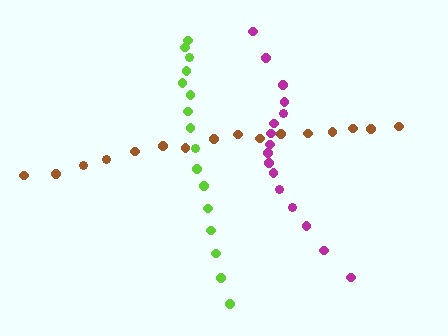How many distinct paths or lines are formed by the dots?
There are 3 distinct paths.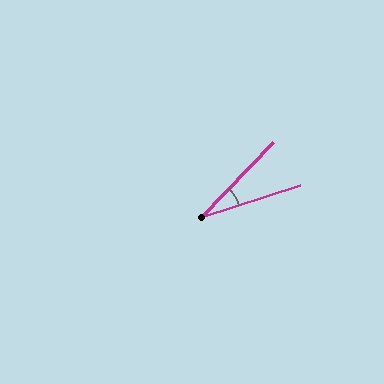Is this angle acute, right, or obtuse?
It is acute.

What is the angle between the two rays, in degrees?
Approximately 29 degrees.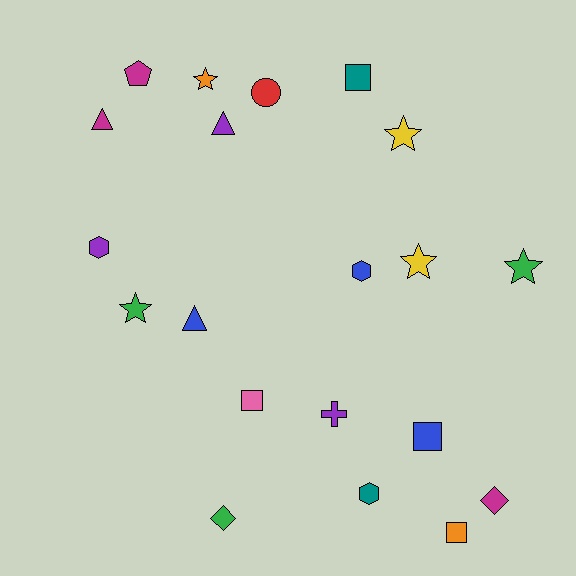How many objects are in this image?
There are 20 objects.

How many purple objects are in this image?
There are 3 purple objects.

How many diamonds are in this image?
There are 2 diamonds.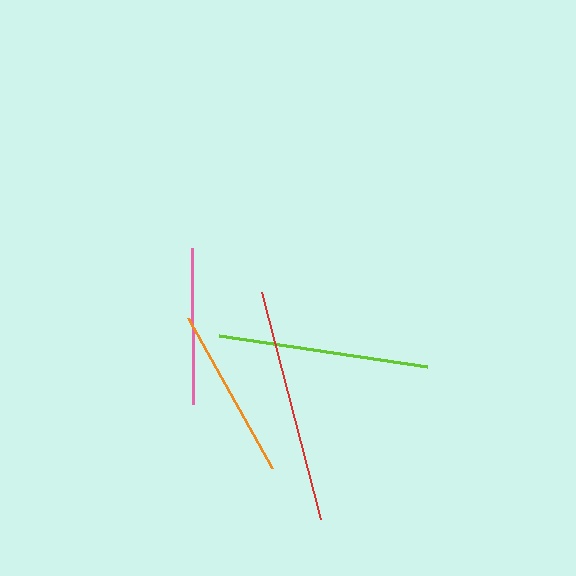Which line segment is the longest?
The red line is the longest at approximately 234 pixels.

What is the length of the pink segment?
The pink segment is approximately 156 pixels long.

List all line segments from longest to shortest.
From longest to shortest: red, lime, orange, pink.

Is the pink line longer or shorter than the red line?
The red line is longer than the pink line.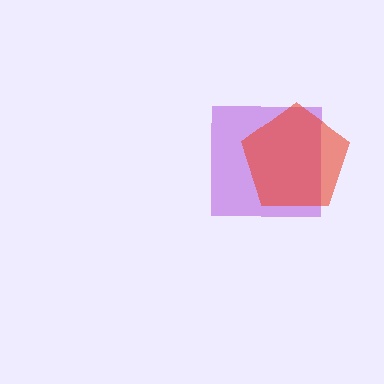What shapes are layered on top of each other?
The layered shapes are: a purple square, a red pentagon.